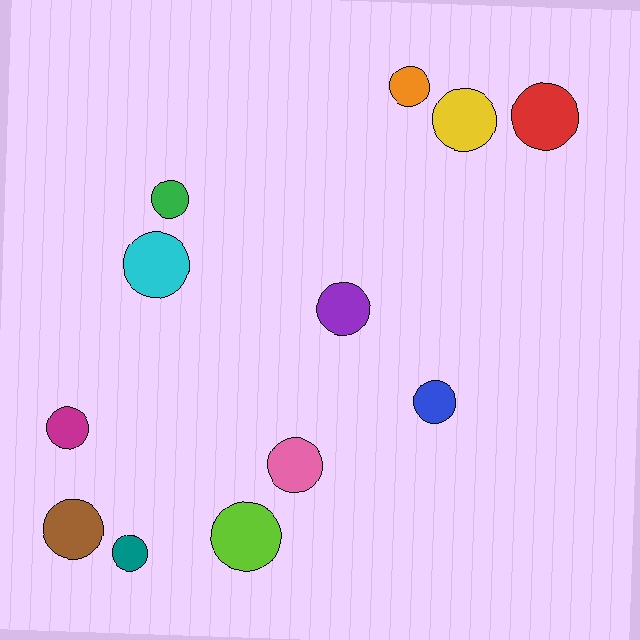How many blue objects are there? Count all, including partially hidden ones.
There is 1 blue object.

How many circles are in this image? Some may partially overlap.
There are 12 circles.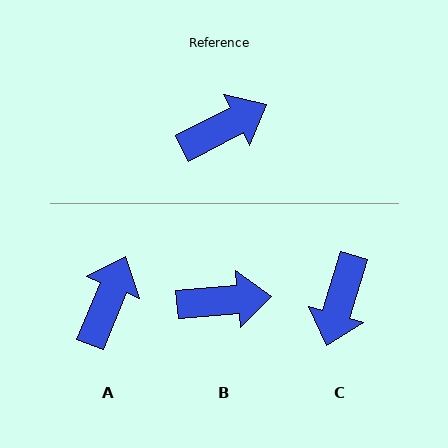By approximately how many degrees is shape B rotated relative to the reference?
Approximately 23 degrees clockwise.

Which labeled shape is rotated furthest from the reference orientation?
C, about 134 degrees away.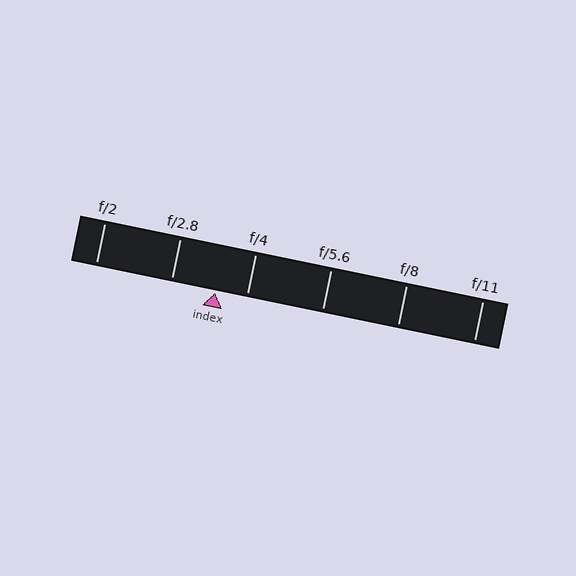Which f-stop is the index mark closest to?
The index mark is closest to f/4.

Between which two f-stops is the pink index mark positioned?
The index mark is between f/2.8 and f/4.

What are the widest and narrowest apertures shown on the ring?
The widest aperture shown is f/2 and the narrowest is f/11.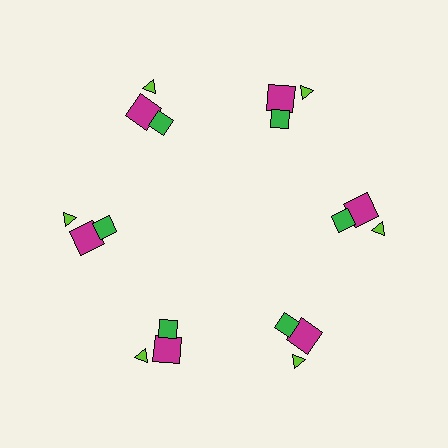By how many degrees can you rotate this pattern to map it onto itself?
The pattern maps onto itself every 60 degrees of rotation.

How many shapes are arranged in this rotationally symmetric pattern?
There are 18 shapes, arranged in 6 groups of 3.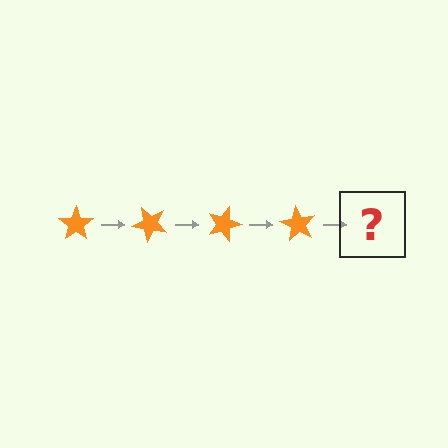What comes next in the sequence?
The next element should be an orange star rotated 180 degrees.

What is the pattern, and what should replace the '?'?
The pattern is that the star rotates 45 degrees each step. The '?' should be an orange star rotated 180 degrees.